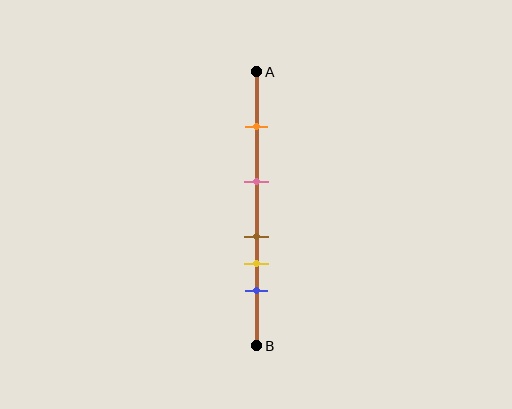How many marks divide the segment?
There are 5 marks dividing the segment.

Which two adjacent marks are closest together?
The brown and yellow marks are the closest adjacent pair.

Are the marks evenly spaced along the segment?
No, the marks are not evenly spaced.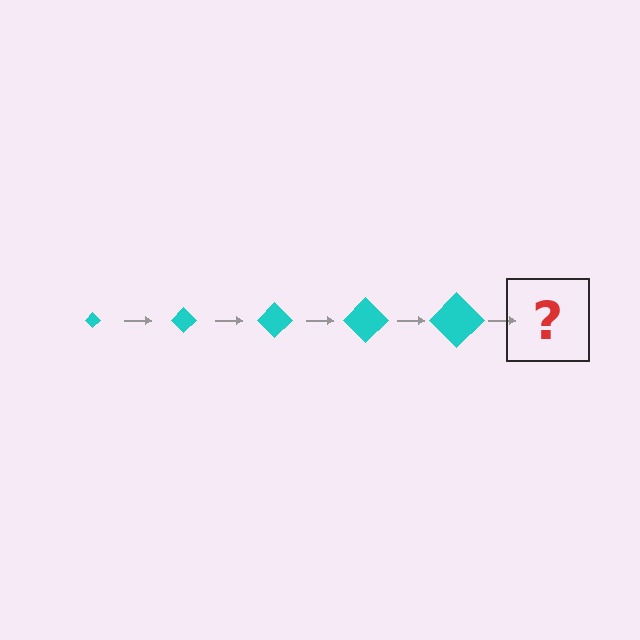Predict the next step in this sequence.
The next step is a cyan diamond, larger than the previous one.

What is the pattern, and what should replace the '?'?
The pattern is that the diamond gets progressively larger each step. The '?' should be a cyan diamond, larger than the previous one.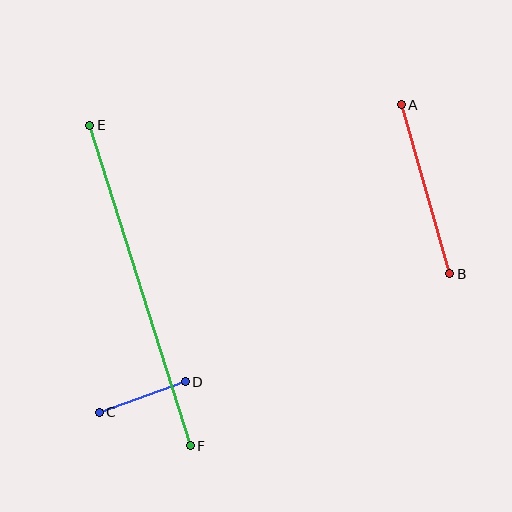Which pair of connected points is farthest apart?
Points E and F are farthest apart.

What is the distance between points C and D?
The distance is approximately 91 pixels.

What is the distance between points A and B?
The distance is approximately 176 pixels.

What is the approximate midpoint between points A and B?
The midpoint is at approximately (426, 189) pixels.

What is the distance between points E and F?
The distance is approximately 336 pixels.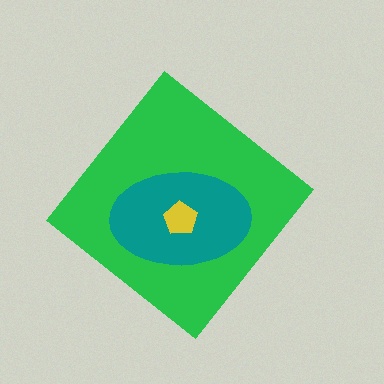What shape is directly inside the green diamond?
The teal ellipse.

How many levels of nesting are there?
3.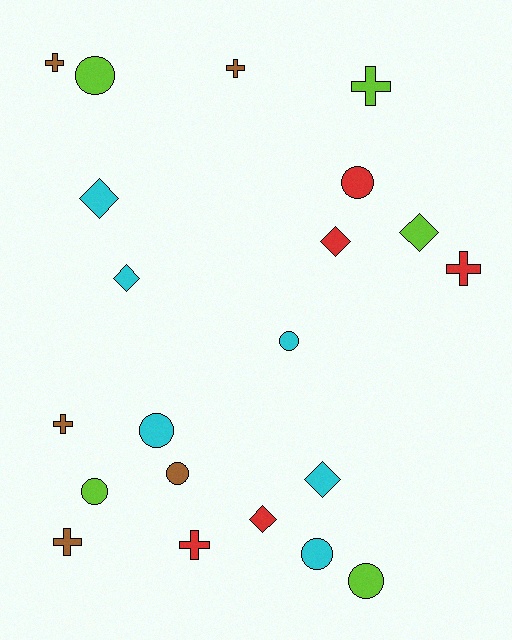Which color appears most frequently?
Cyan, with 6 objects.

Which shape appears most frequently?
Circle, with 8 objects.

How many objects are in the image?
There are 21 objects.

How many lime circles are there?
There are 3 lime circles.